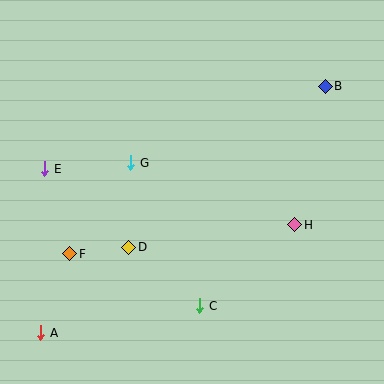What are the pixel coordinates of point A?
Point A is at (41, 333).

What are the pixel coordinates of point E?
Point E is at (45, 169).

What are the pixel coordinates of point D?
Point D is at (129, 248).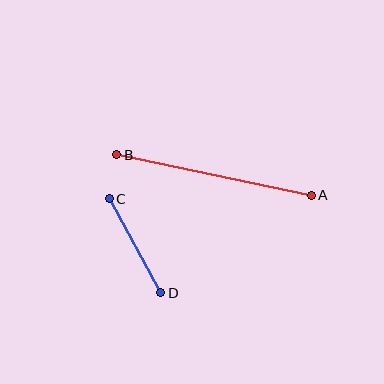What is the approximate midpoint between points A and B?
The midpoint is at approximately (214, 175) pixels.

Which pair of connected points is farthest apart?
Points A and B are farthest apart.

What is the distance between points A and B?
The distance is approximately 199 pixels.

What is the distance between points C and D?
The distance is approximately 107 pixels.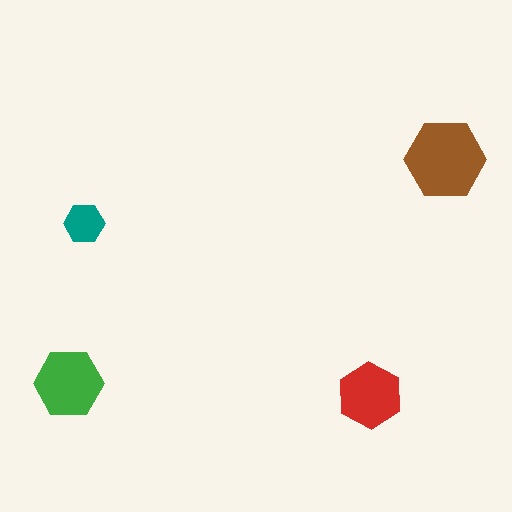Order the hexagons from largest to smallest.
the brown one, the green one, the red one, the teal one.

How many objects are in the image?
There are 4 objects in the image.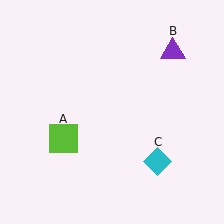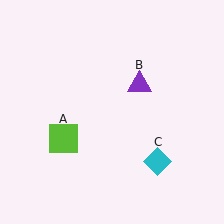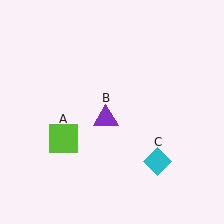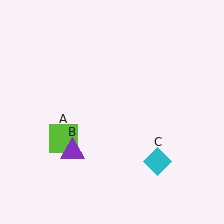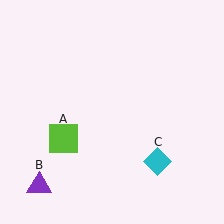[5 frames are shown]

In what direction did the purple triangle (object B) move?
The purple triangle (object B) moved down and to the left.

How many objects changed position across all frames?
1 object changed position: purple triangle (object B).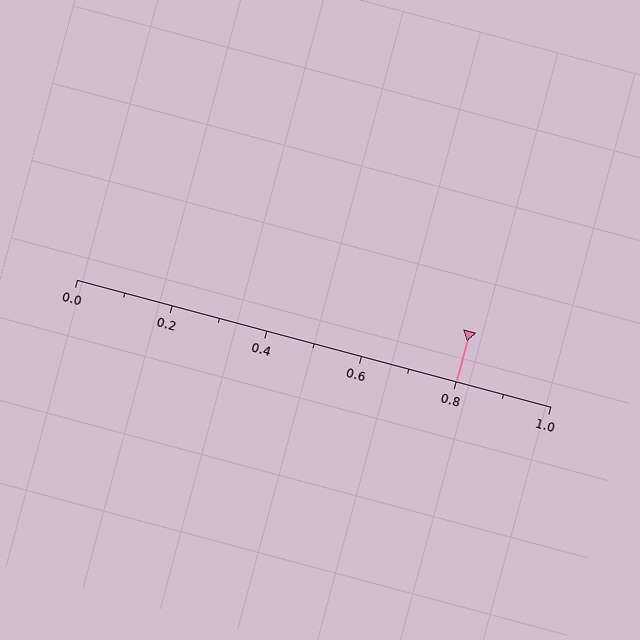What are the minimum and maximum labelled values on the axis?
The axis runs from 0.0 to 1.0.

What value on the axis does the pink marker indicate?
The marker indicates approximately 0.8.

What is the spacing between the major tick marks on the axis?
The major ticks are spaced 0.2 apart.